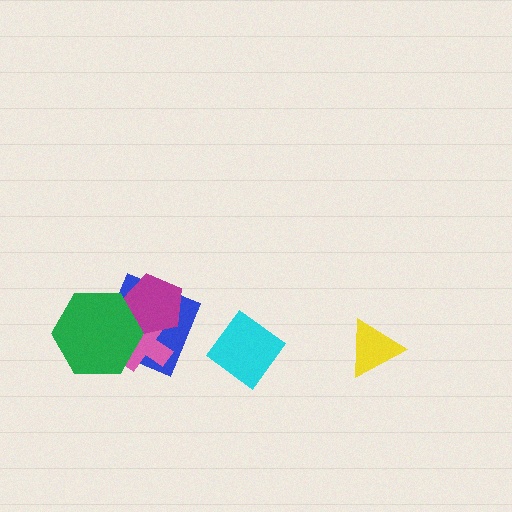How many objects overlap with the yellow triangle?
0 objects overlap with the yellow triangle.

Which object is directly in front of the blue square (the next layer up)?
The pink cross is directly in front of the blue square.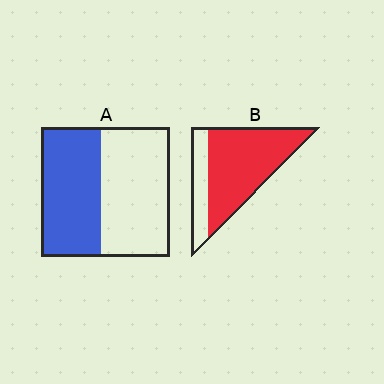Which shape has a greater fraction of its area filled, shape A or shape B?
Shape B.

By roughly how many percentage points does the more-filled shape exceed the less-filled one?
By roughly 30 percentage points (B over A).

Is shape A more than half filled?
Roughly half.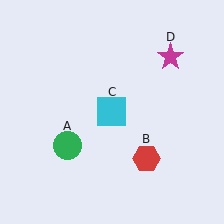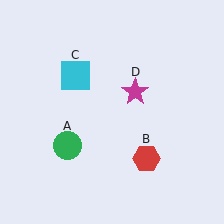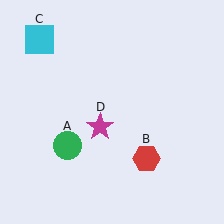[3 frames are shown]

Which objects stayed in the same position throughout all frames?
Green circle (object A) and red hexagon (object B) remained stationary.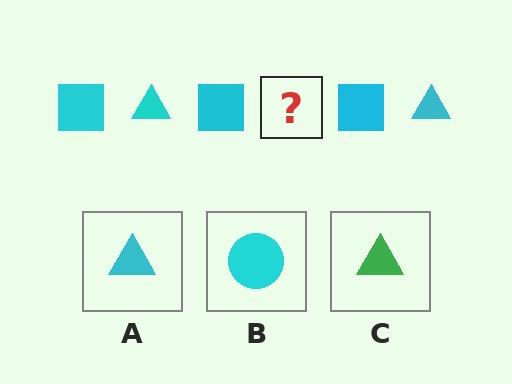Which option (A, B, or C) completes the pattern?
A.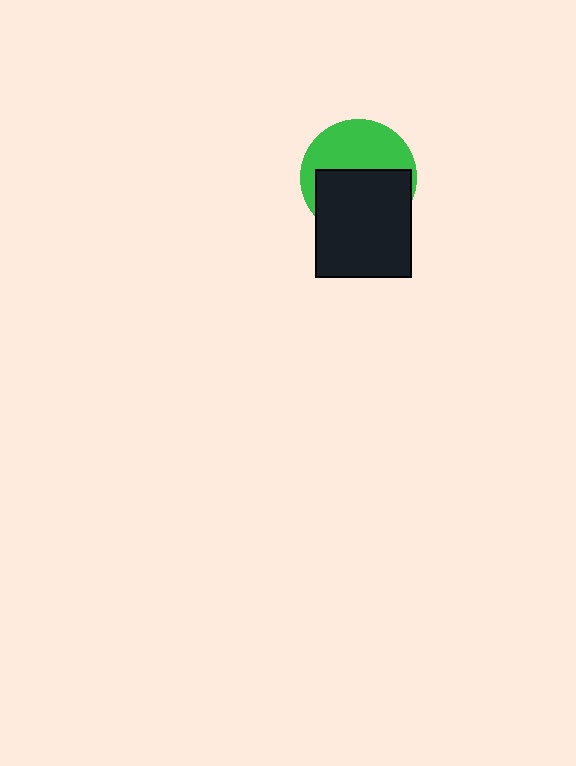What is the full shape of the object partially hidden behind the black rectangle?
The partially hidden object is a green circle.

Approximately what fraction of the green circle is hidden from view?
Roughly 52% of the green circle is hidden behind the black rectangle.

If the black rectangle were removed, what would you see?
You would see the complete green circle.